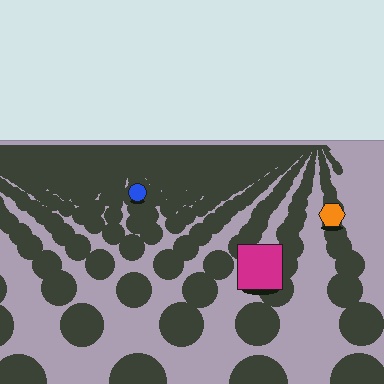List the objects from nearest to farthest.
From nearest to farthest: the magenta square, the orange hexagon, the blue circle.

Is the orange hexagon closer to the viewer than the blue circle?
Yes. The orange hexagon is closer — you can tell from the texture gradient: the ground texture is coarser near it.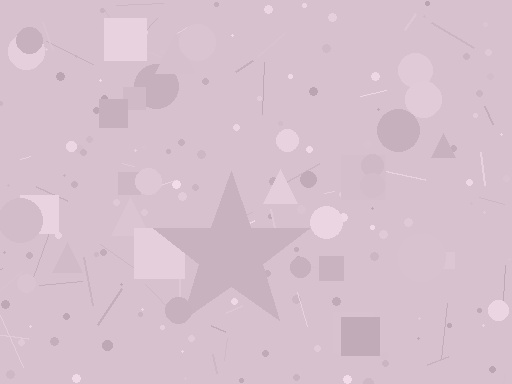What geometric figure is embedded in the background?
A star is embedded in the background.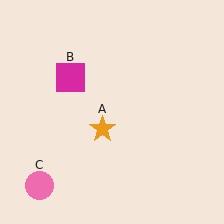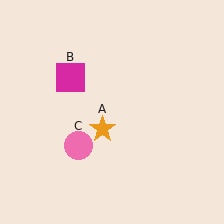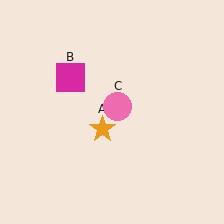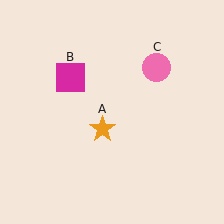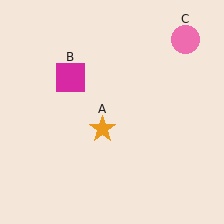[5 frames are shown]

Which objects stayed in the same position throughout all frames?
Orange star (object A) and magenta square (object B) remained stationary.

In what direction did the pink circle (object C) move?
The pink circle (object C) moved up and to the right.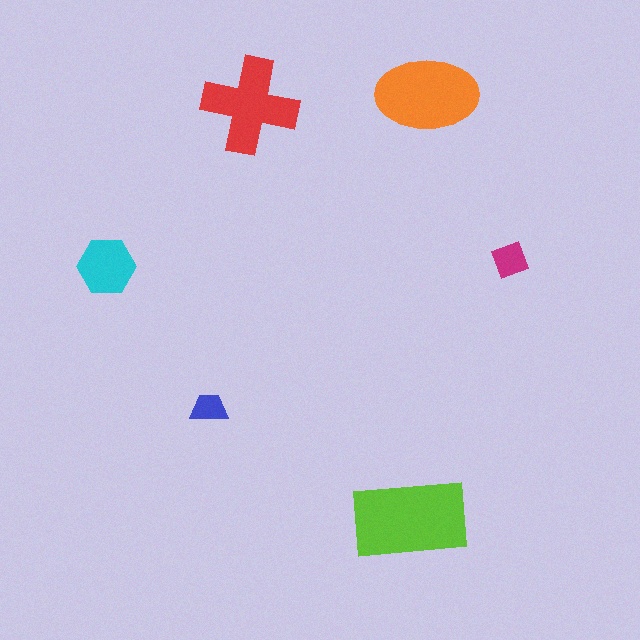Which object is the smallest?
The blue trapezoid.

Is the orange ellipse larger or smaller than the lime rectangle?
Smaller.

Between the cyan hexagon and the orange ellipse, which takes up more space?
The orange ellipse.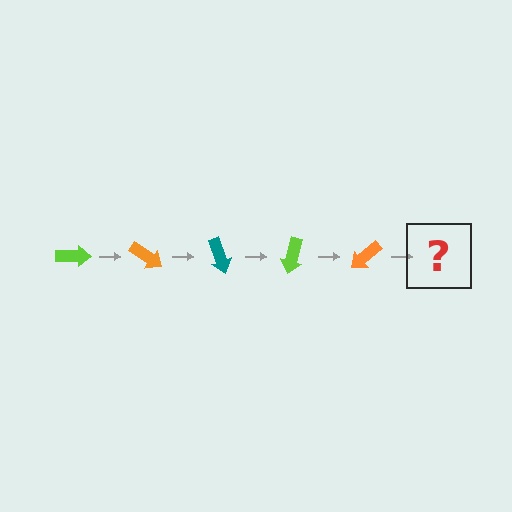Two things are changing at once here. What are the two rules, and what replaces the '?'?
The two rules are that it rotates 35 degrees each step and the color cycles through lime, orange, and teal. The '?' should be a teal arrow, rotated 175 degrees from the start.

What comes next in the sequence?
The next element should be a teal arrow, rotated 175 degrees from the start.